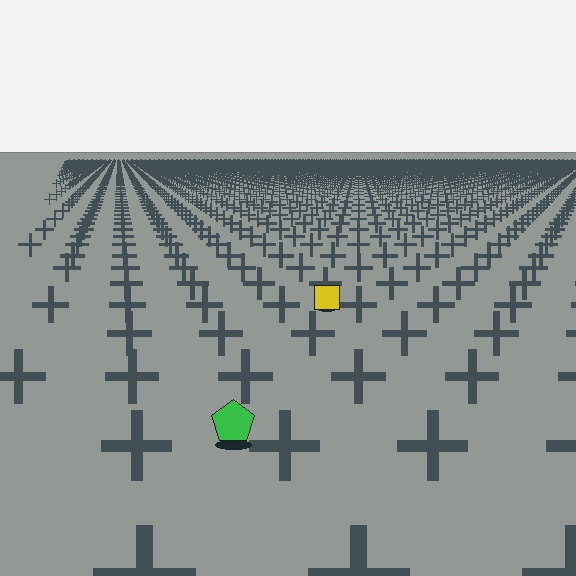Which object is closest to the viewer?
The green pentagon is closest. The texture marks near it are larger and more spread out.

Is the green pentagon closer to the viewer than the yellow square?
Yes. The green pentagon is closer — you can tell from the texture gradient: the ground texture is coarser near it.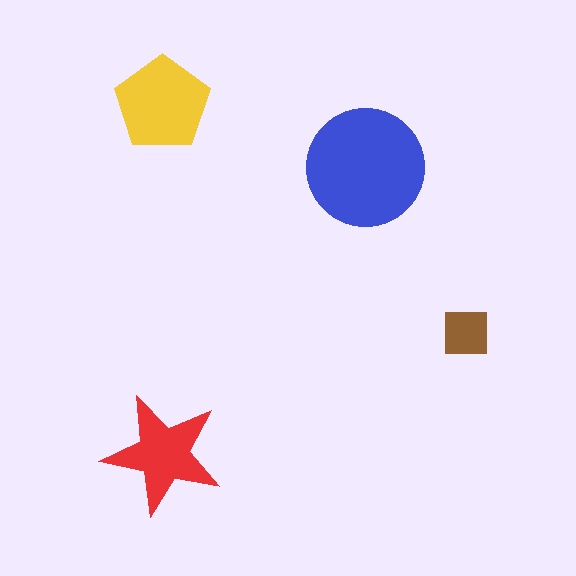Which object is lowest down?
The red star is bottommost.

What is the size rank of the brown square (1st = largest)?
4th.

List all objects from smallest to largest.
The brown square, the red star, the yellow pentagon, the blue circle.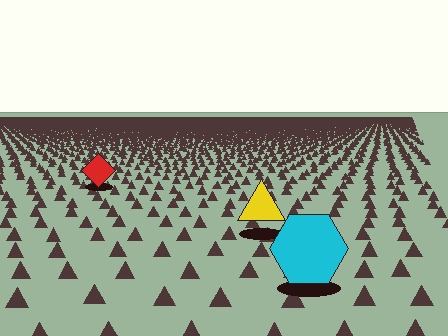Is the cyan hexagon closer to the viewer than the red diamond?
Yes. The cyan hexagon is closer — you can tell from the texture gradient: the ground texture is coarser near it.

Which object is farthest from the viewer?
The red diamond is farthest from the viewer. It appears smaller and the ground texture around it is denser.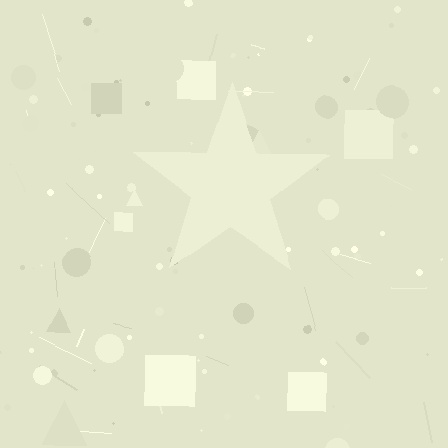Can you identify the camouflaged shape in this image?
The camouflaged shape is a star.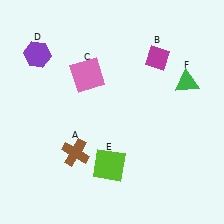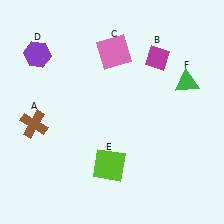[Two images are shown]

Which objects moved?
The objects that moved are: the brown cross (A), the pink square (C).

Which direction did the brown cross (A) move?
The brown cross (A) moved left.